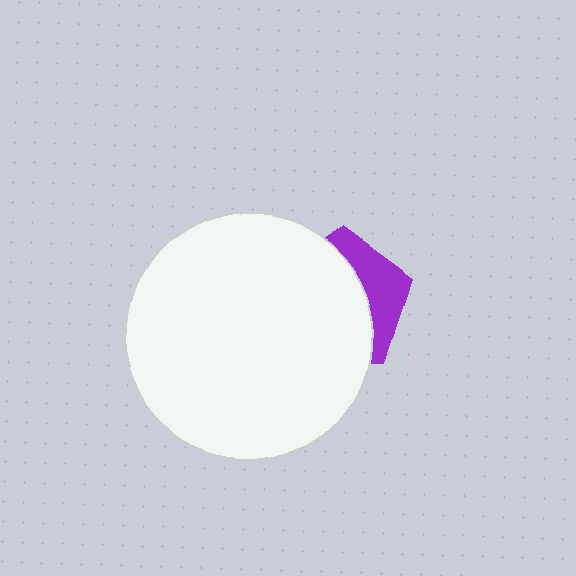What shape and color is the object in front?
The object in front is a white circle.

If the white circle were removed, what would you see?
You would see the complete purple pentagon.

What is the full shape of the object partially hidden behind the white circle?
The partially hidden object is a purple pentagon.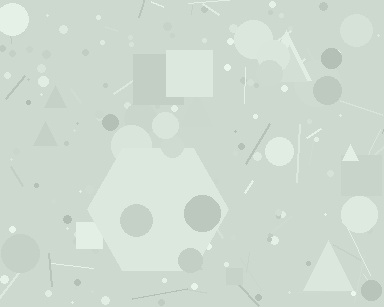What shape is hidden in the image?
A hexagon is hidden in the image.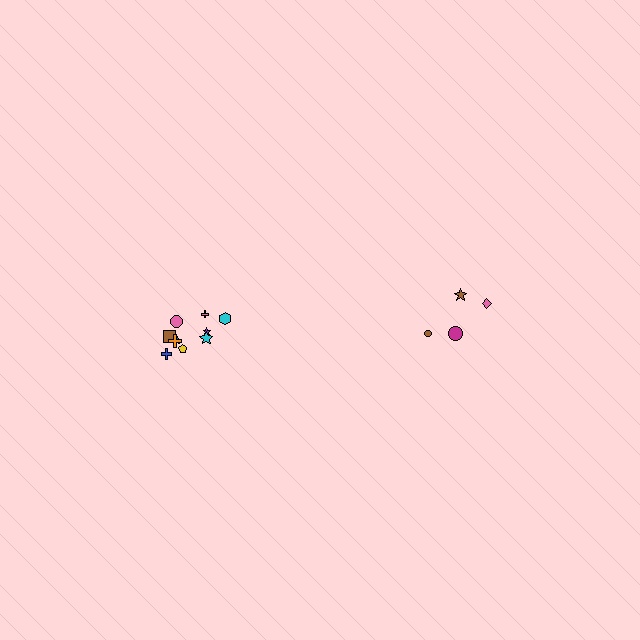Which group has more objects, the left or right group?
The left group.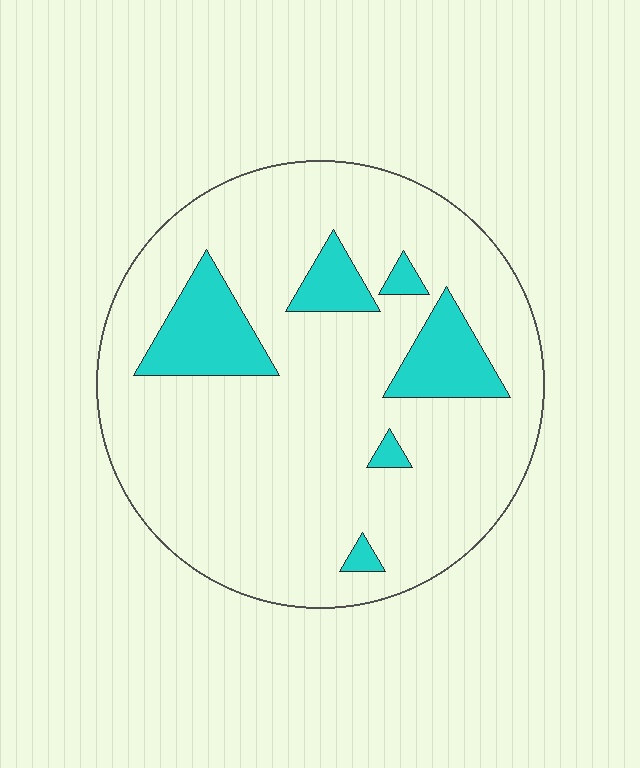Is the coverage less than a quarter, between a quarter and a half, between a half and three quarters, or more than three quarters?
Less than a quarter.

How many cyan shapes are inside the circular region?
6.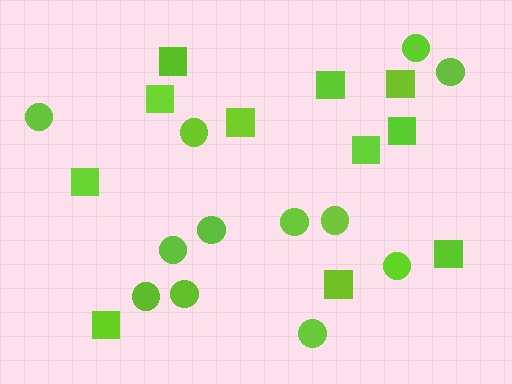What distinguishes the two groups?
There are 2 groups: one group of circles (12) and one group of squares (11).